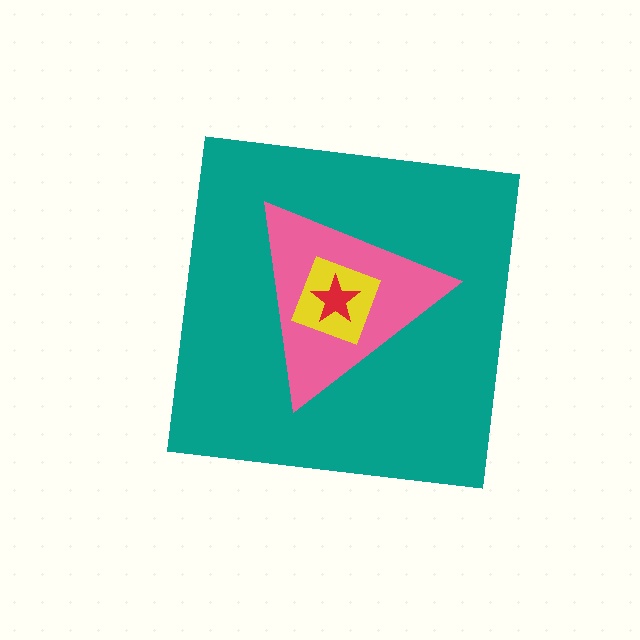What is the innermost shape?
The red star.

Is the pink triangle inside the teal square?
Yes.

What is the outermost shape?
The teal square.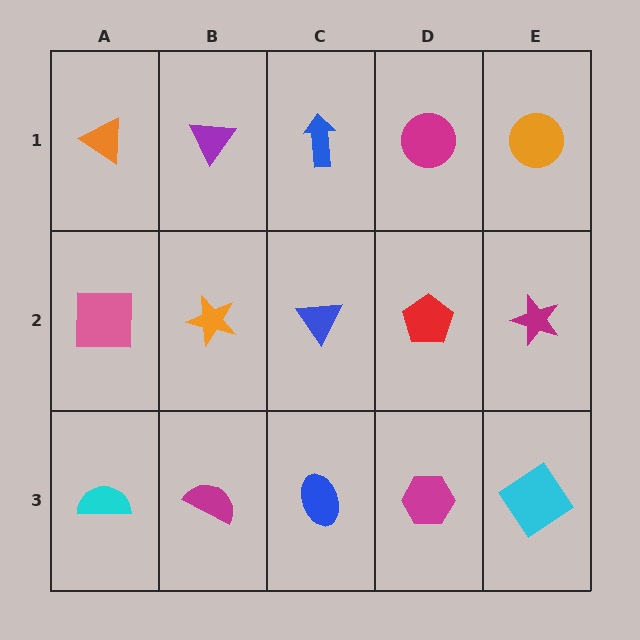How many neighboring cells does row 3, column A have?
2.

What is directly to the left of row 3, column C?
A magenta semicircle.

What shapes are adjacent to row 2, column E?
An orange circle (row 1, column E), a cyan diamond (row 3, column E), a red pentagon (row 2, column D).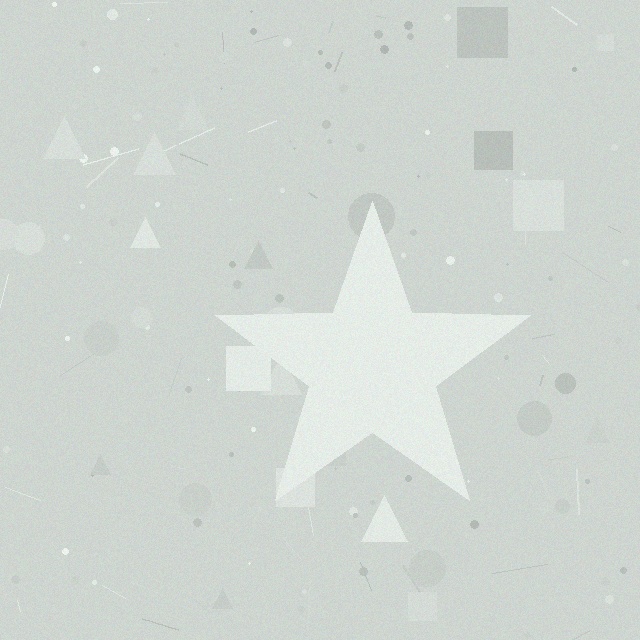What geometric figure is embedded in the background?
A star is embedded in the background.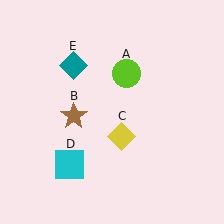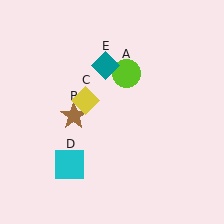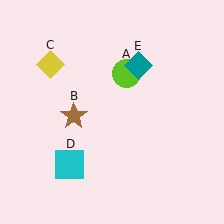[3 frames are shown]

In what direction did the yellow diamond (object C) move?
The yellow diamond (object C) moved up and to the left.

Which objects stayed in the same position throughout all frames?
Lime circle (object A) and brown star (object B) and cyan square (object D) remained stationary.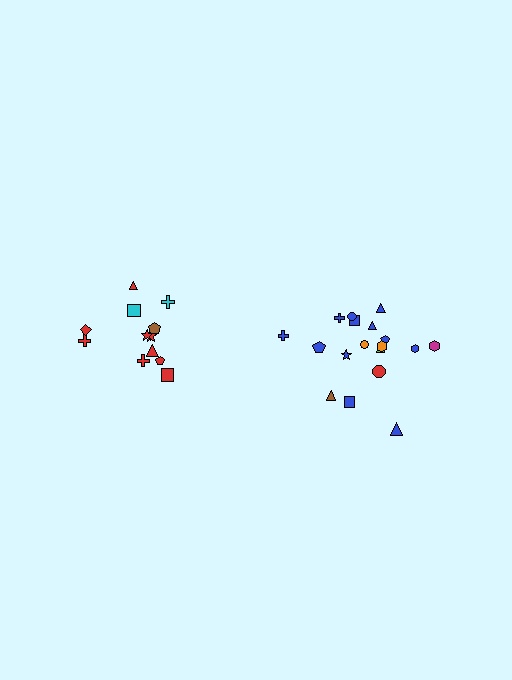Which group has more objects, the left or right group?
The right group.